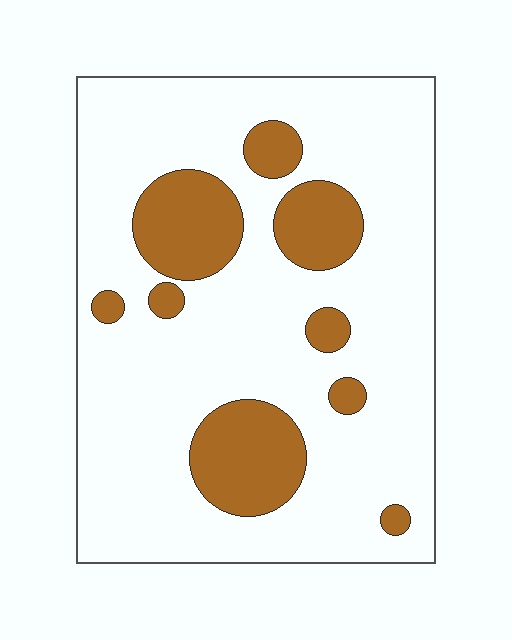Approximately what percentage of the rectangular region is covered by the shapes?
Approximately 20%.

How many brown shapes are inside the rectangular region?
9.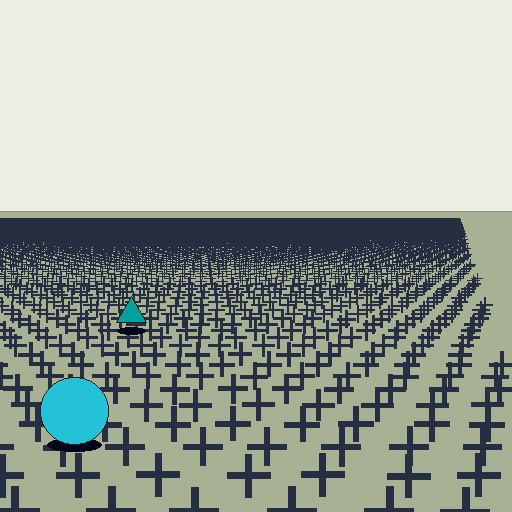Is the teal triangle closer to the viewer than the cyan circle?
No. The cyan circle is closer — you can tell from the texture gradient: the ground texture is coarser near it.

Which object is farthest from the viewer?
The teal triangle is farthest from the viewer. It appears smaller and the ground texture around it is denser.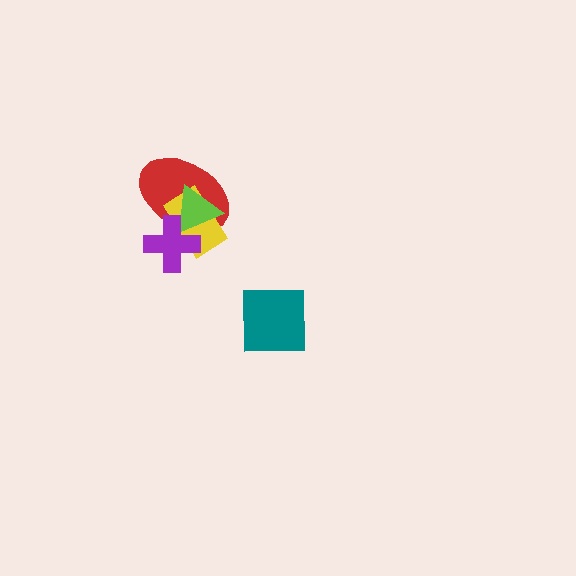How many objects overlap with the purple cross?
3 objects overlap with the purple cross.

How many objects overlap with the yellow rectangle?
3 objects overlap with the yellow rectangle.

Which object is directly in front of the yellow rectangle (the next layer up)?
The lime triangle is directly in front of the yellow rectangle.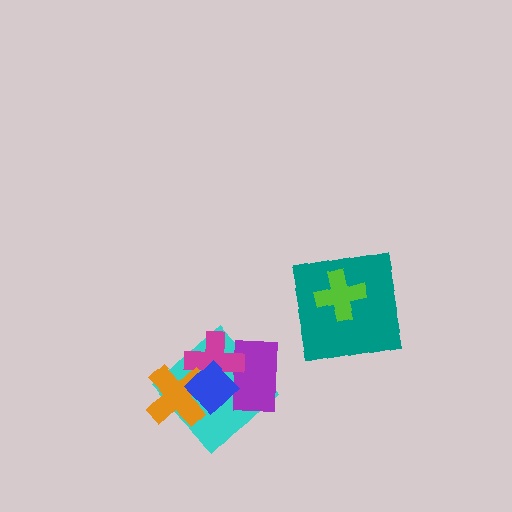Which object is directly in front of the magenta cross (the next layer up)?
The orange cross is directly in front of the magenta cross.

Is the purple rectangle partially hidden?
Yes, it is partially covered by another shape.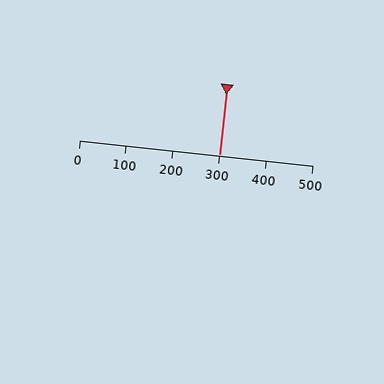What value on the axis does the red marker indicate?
The marker indicates approximately 300.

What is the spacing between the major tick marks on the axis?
The major ticks are spaced 100 apart.